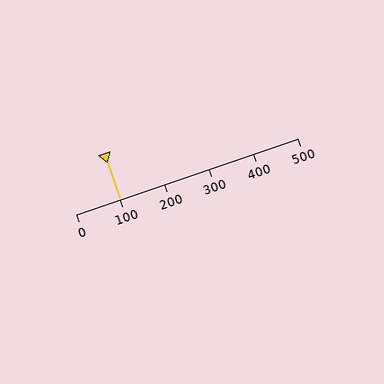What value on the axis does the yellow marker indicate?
The marker indicates approximately 100.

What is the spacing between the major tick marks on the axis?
The major ticks are spaced 100 apart.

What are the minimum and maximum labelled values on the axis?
The axis runs from 0 to 500.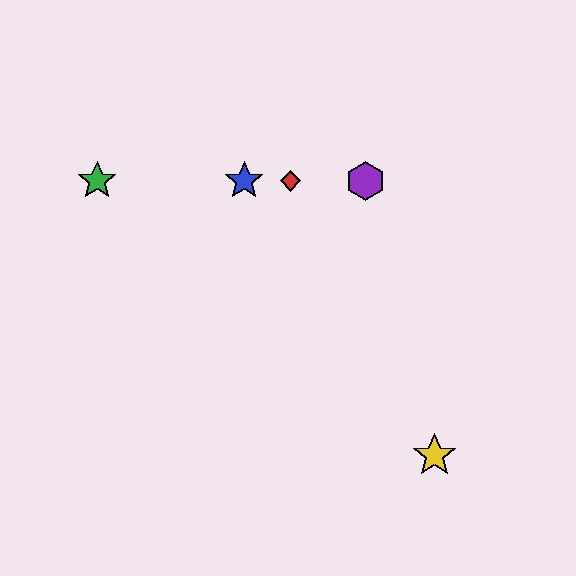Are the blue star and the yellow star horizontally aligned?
No, the blue star is at y≈181 and the yellow star is at y≈455.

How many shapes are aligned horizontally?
4 shapes (the red diamond, the blue star, the green star, the purple hexagon) are aligned horizontally.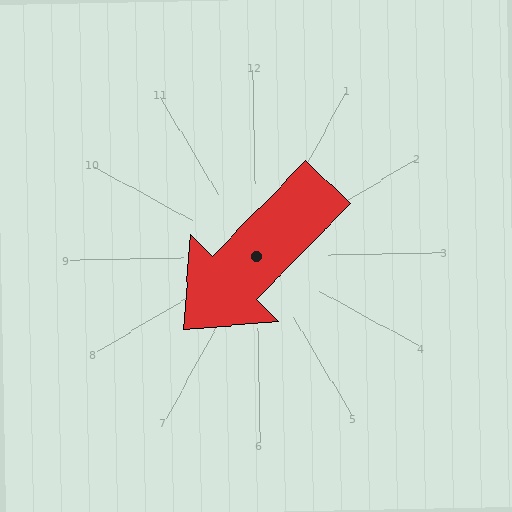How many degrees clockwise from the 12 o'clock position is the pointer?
Approximately 225 degrees.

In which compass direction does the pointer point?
Southwest.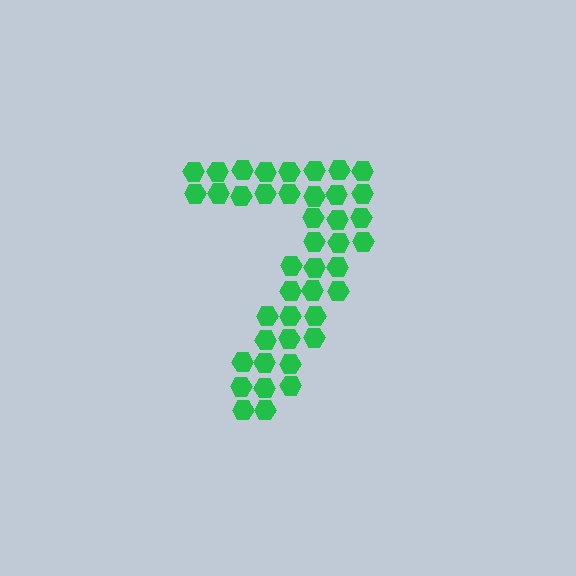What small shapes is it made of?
It is made of small hexagons.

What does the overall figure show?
The overall figure shows the digit 7.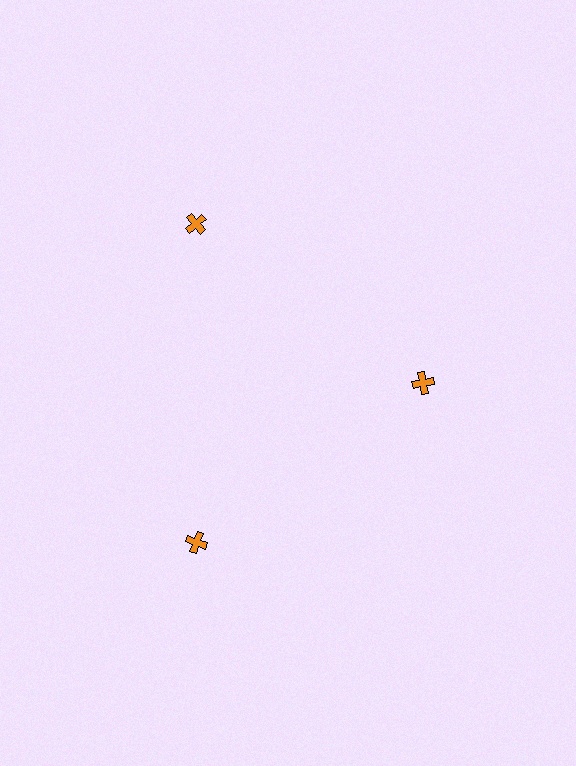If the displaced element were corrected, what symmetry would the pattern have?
It would have 3-fold rotational symmetry — the pattern would map onto itself every 120 degrees.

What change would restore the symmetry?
The symmetry would be restored by moving it outward, back onto the ring so that all 3 crosses sit at equal angles and equal distance from the center.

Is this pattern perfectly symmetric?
No. The 3 orange crosses are arranged in a ring, but one element near the 3 o'clock position is pulled inward toward the center, breaking the 3-fold rotational symmetry.